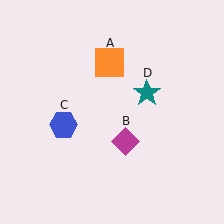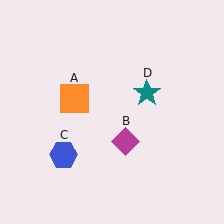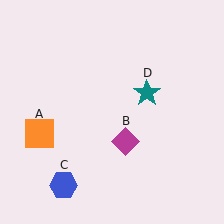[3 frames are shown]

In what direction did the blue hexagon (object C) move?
The blue hexagon (object C) moved down.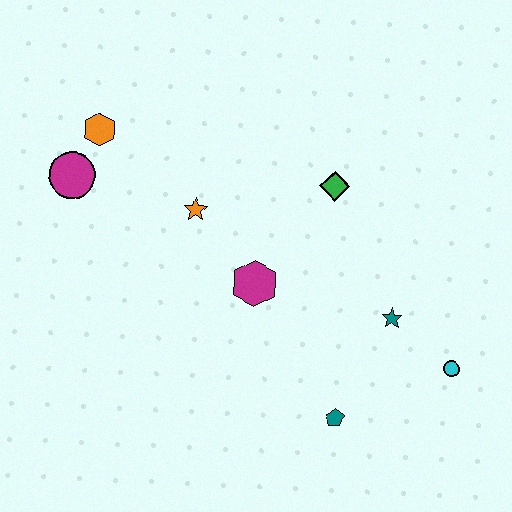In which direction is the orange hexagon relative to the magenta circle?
The orange hexagon is above the magenta circle.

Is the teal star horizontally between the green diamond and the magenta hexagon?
No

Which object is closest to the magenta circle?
The orange hexagon is closest to the magenta circle.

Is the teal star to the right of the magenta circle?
Yes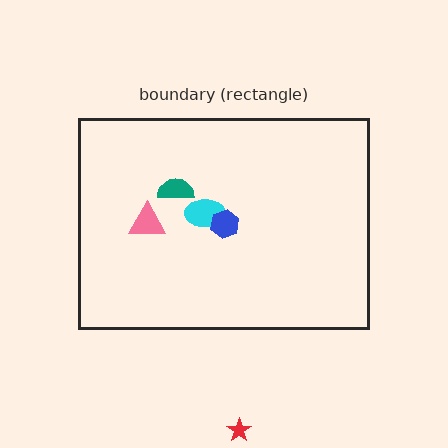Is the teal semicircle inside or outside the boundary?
Inside.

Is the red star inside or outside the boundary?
Outside.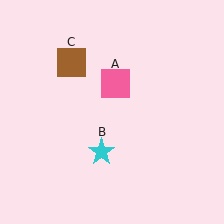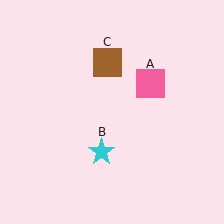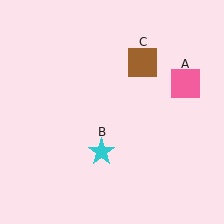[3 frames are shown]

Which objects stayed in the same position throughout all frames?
Cyan star (object B) remained stationary.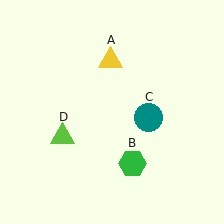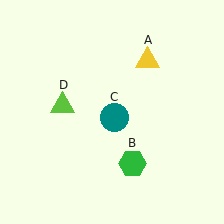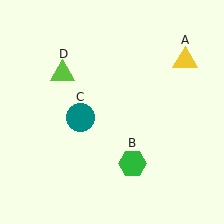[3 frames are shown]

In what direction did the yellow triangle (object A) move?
The yellow triangle (object A) moved right.